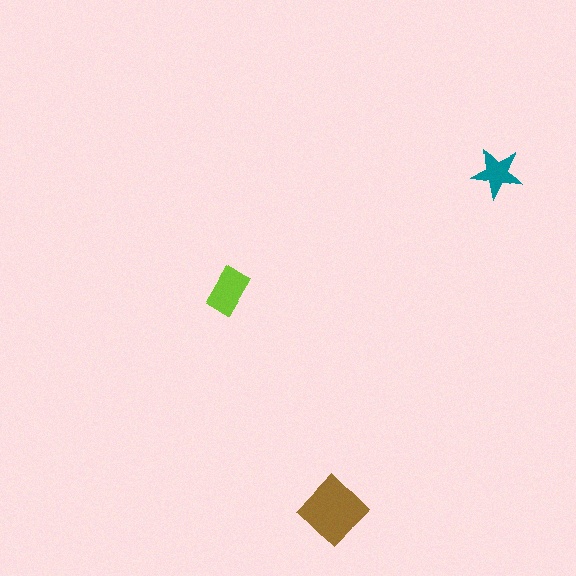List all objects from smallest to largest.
The teal star, the lime rectangle, the brown diamond.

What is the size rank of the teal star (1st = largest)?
3rd.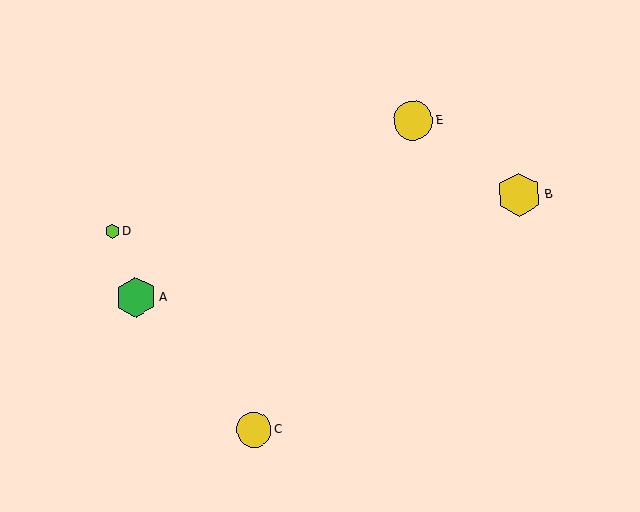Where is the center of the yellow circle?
The center of the yellow circle is at (413, 120).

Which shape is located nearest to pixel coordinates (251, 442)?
The yellow circle (labeled C) at (254, 430) is nearest to that location.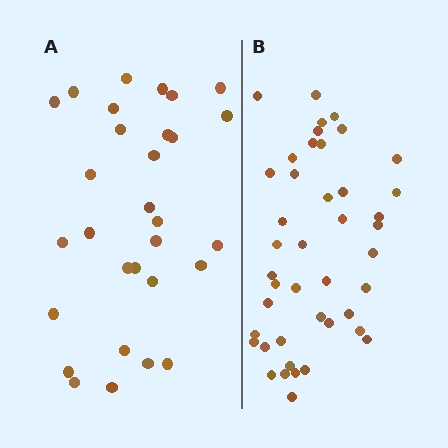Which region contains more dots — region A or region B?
Region B (the right region) has more dots.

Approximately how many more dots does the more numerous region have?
Region B has approximately 15 more dots than region A.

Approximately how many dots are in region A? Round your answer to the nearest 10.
About 30 dots.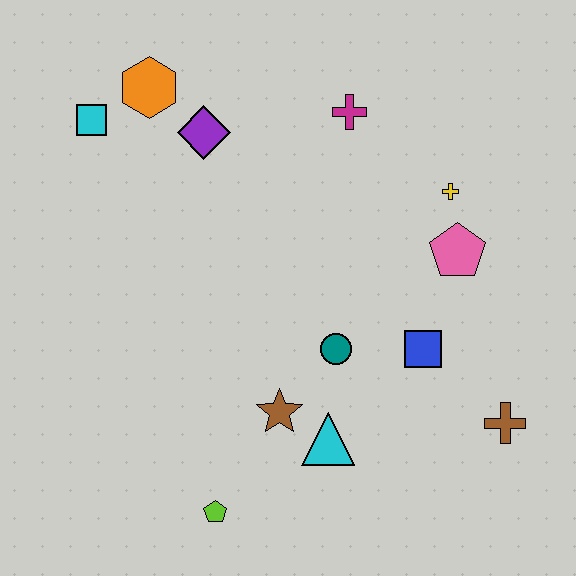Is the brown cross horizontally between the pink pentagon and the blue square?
No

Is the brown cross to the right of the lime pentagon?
Yes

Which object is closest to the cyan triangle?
The brown star is closest to the cyan triangle.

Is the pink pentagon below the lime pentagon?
No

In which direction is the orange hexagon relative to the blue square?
The orange hexagon is to the left of the blue square.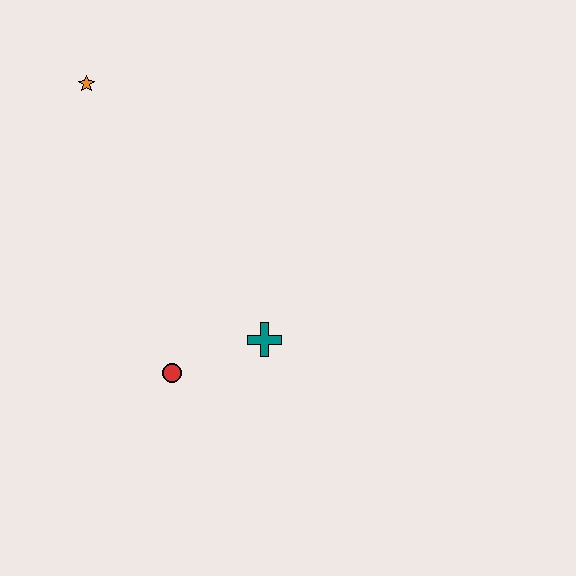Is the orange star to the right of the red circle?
No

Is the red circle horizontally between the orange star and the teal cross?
Yes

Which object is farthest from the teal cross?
The orange star is farthest from the teal cross.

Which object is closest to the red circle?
The teal cross is closest to the red circle.